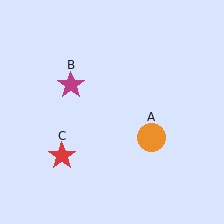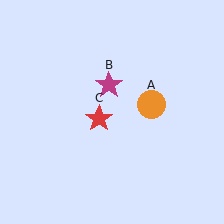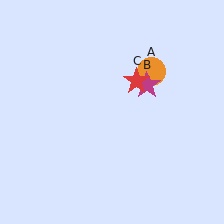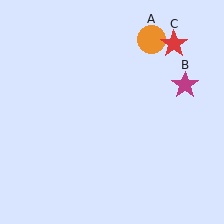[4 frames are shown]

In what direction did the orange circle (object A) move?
The orange circle (object A) moved up.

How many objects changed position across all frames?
3 objects changed position: orange circle (object A), magenta star (object B), red star (object C).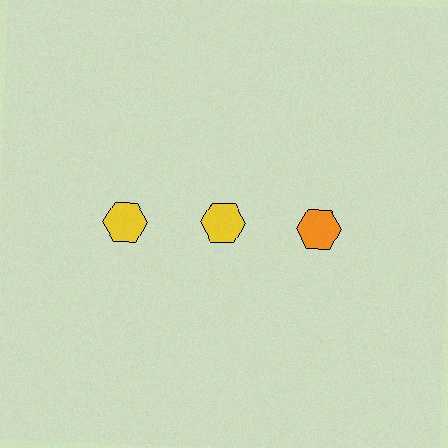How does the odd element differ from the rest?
It has a different color: orange instead of yellow.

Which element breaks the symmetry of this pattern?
The orange hexagon in the top row, center column breaks the symmetry. All other shapes are yellow hexagons.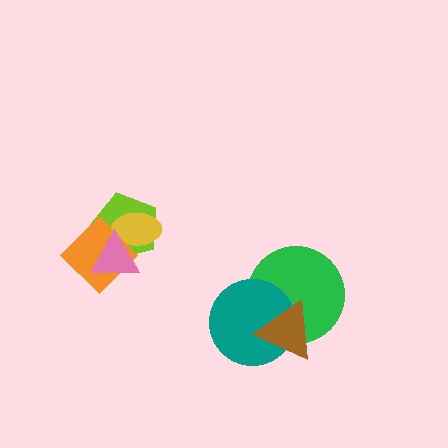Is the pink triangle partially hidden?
No, no other shape covers it.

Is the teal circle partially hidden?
Yes, it is partially covered by another shape.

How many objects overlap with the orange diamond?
3 objects overlap with the orange diamond.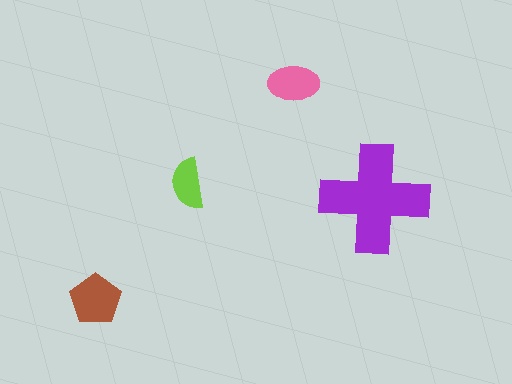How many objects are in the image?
There are 4 objects in the image.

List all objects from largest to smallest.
The purple cross, the brown pentagon, the pink ellipse, the lime semicircle.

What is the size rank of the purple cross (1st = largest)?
1st.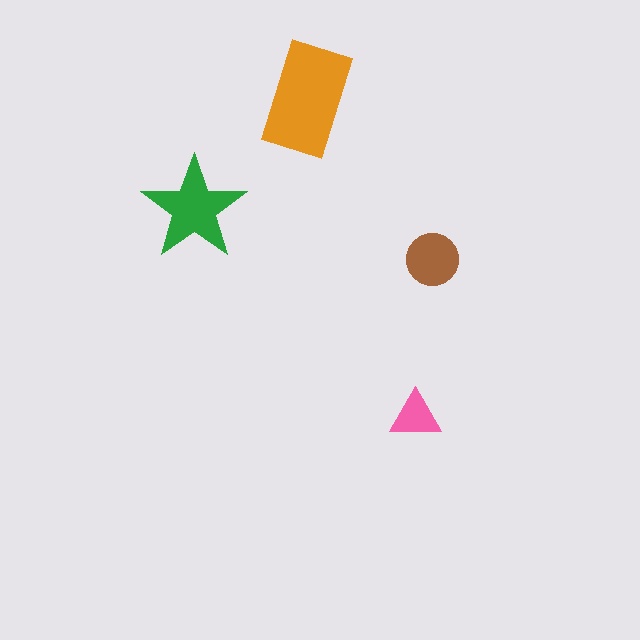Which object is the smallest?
The pink triangle.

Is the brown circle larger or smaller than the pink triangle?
Larger.